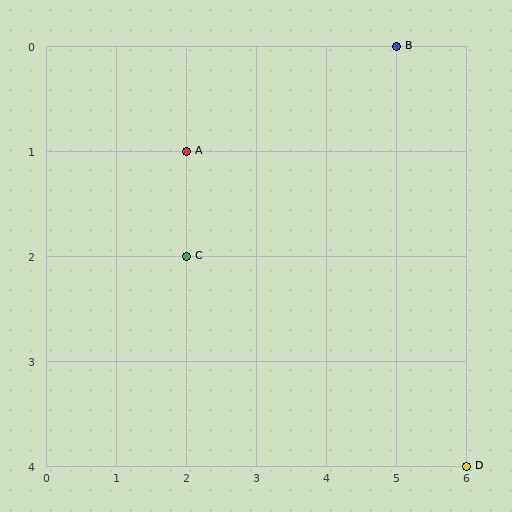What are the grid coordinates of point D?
Point D is at grid coordinates (6, 4).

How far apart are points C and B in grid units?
Points C and B are 3 columns and 2 rows apart (about 3.6 grid units diagonally).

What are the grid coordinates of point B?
Point B is at grid coordinates (5, 0).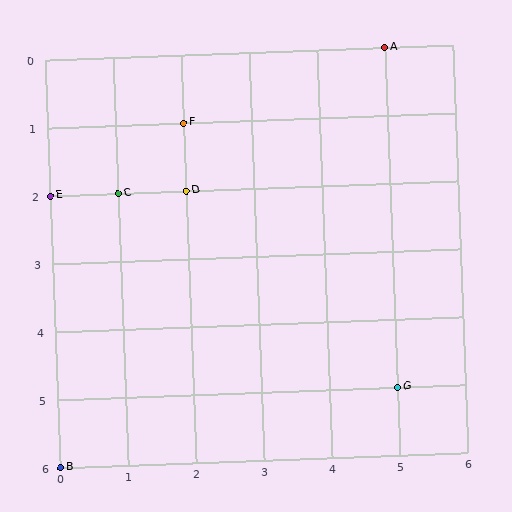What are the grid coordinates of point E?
Point E is at grid coordinates (0, 2).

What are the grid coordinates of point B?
Point B is at grid coordinates (0, 6).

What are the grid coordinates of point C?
Point C is at grid coordinates (1, 2).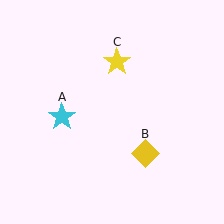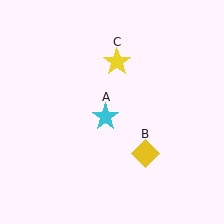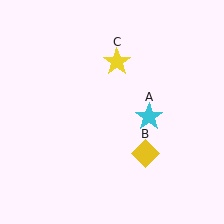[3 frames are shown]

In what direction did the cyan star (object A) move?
The cyan star (object A) moved right.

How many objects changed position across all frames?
1 object changed position: cyan star (object A).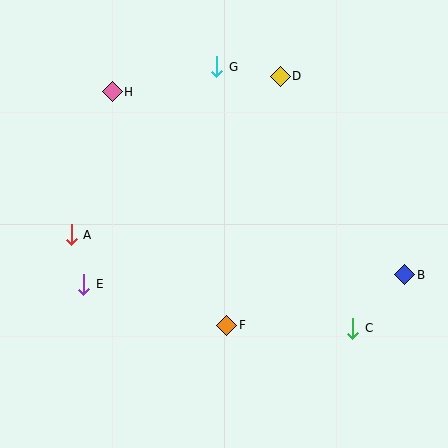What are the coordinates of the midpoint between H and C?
The midpoint between H and C is at (233, 210).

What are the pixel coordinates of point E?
Point E is at (84, 284).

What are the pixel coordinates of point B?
Point B is at (405, 275).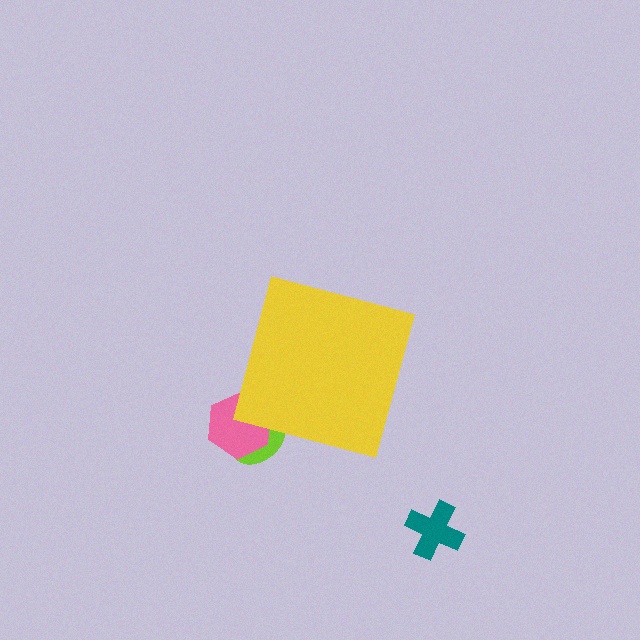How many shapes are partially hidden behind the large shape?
2 shapes are partially hidden.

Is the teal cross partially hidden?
No, the teal cross is fully visible.